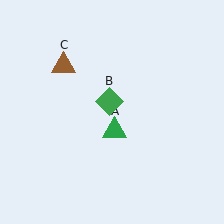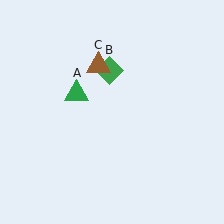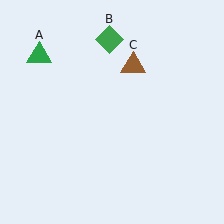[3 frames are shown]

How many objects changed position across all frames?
3 objects changed position: green triangle (object A), green diamond (object B), brown triangle (object C).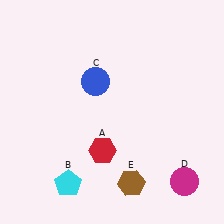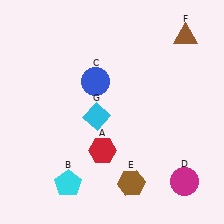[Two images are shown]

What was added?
A brown triangle (F), a cyan diamond (G) were added in Image 2.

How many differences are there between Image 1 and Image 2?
There are 2 differences between the two images.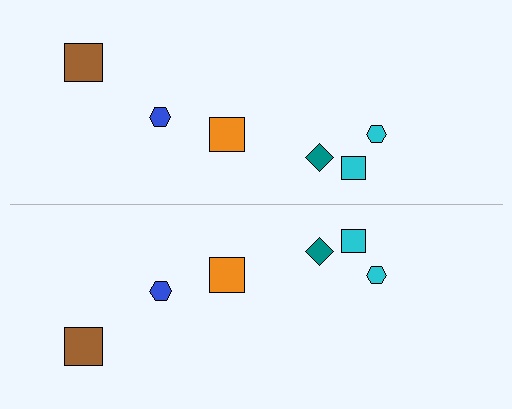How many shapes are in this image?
There are 12 shapes in this image.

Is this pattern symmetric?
Yes, this pattern has bilateral (reflection) symmetry.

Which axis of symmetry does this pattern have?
The pattern has a horizontal axis of symmetry running through the center of the image.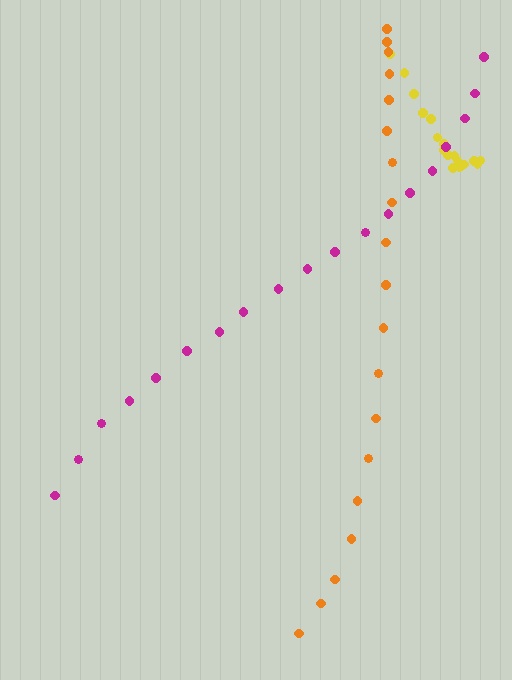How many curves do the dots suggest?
There are 3 distinct paths.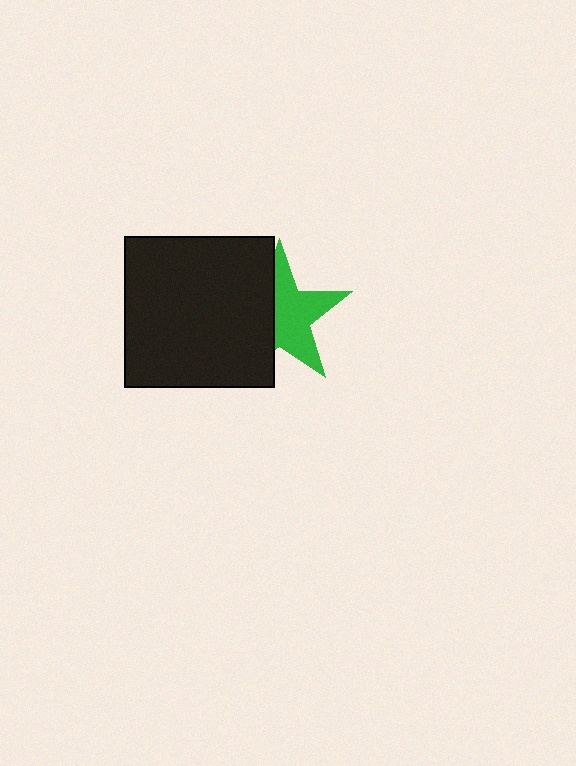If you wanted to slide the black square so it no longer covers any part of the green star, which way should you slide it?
Slide it left — that is the most direct way to separate the two shapes.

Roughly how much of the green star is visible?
About half of it is visible (roughly 56%).